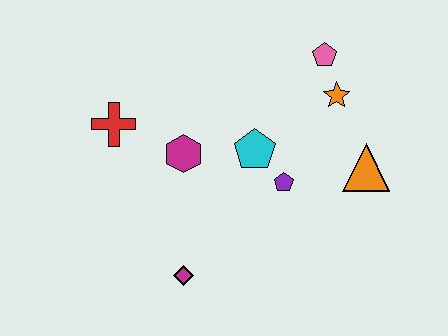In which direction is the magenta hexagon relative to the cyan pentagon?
The magenta hexagon is to the left of the cyan pentagon.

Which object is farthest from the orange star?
The magenta diamond is farthest from the orange star.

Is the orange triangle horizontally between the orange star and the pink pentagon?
No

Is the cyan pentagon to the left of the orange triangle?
Yes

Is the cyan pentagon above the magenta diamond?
Yes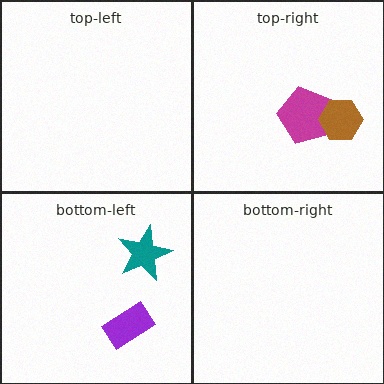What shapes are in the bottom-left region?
The purple rectangle, the teal star.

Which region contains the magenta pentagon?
The top-right region.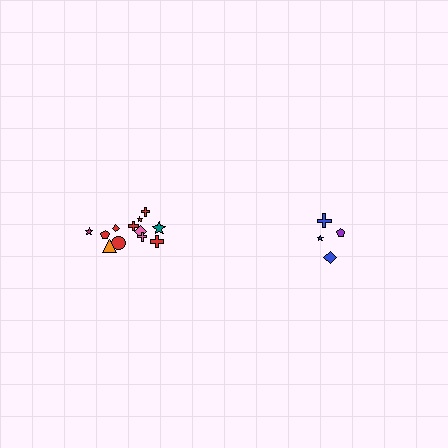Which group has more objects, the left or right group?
The left group.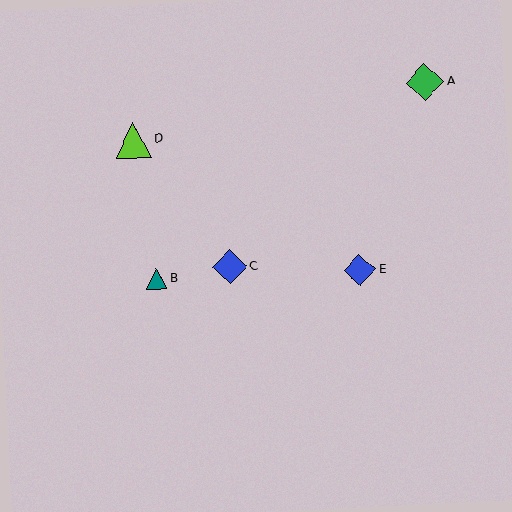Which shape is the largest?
The green diamond (labeled A) is the largest.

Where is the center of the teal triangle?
The center of the teal triangle is at (156, 279).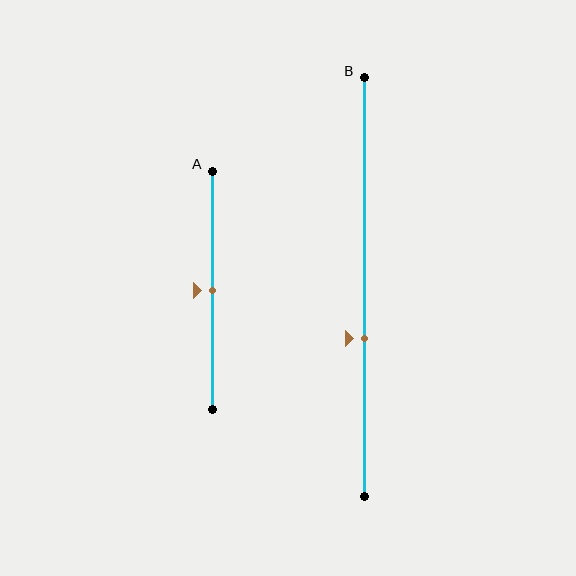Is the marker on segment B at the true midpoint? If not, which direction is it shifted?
No, the marker on segment B is shifted downward by about 12% of the segment length.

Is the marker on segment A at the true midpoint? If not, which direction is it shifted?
Yes, the marker on segment A is at the true midpoint.